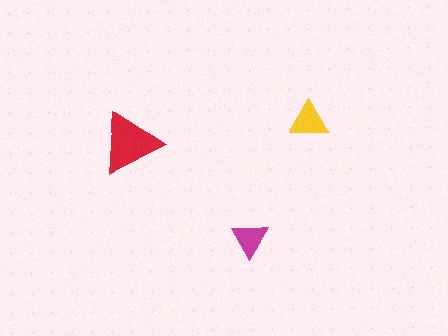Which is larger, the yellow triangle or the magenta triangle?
The yellow one.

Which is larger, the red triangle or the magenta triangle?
The red one.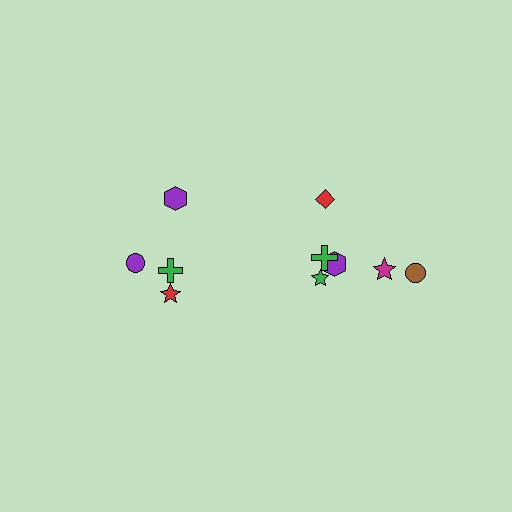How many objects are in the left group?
There are 4 objects.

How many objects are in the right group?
There are 6 objects.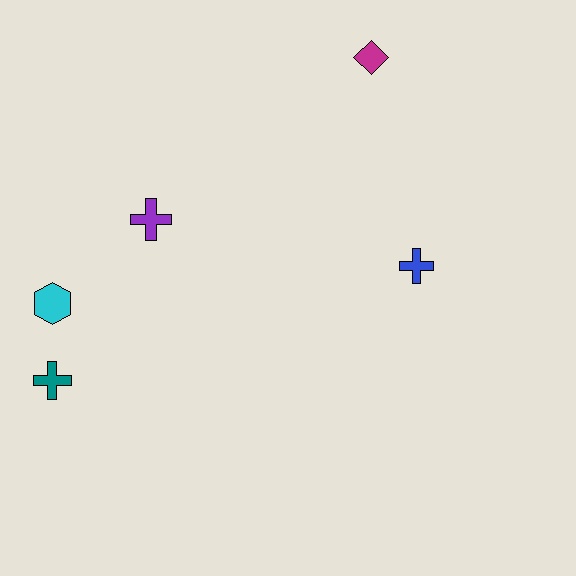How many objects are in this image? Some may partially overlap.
There are 5 objects.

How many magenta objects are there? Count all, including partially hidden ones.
There is 1 magenta object.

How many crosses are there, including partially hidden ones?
There are 3 crosses.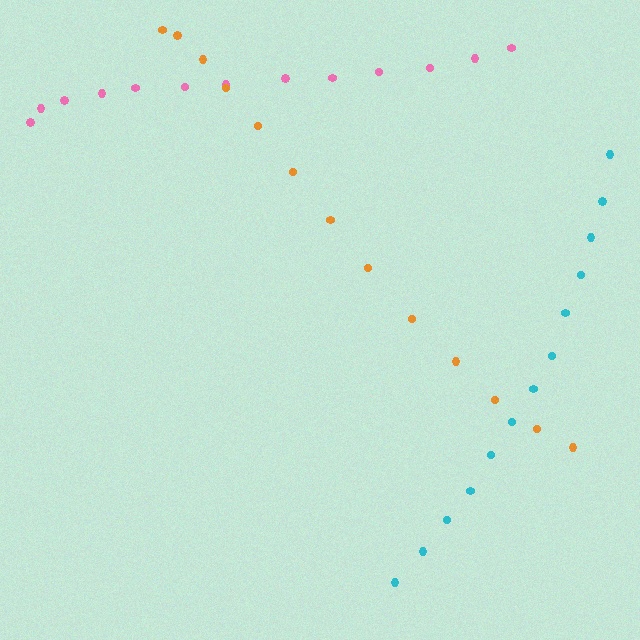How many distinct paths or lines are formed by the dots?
There are 3 distinct paths.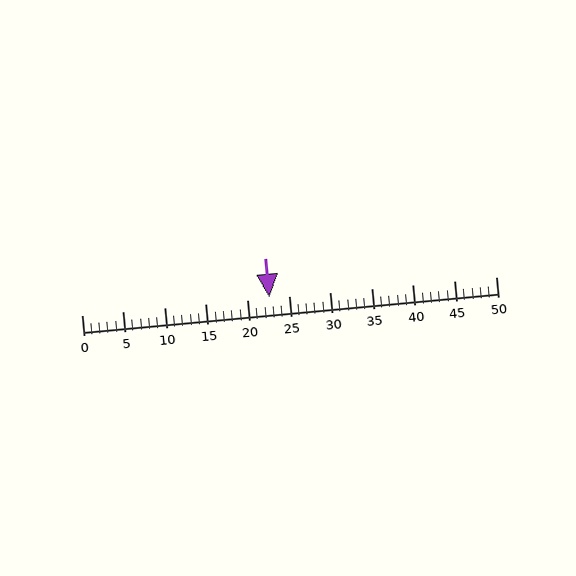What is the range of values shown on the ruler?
The ruler shows values from 0 to 50.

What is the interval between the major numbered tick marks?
The major tick marks are spaced 5 units apart.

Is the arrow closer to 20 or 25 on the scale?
The arrow is closer to 25.